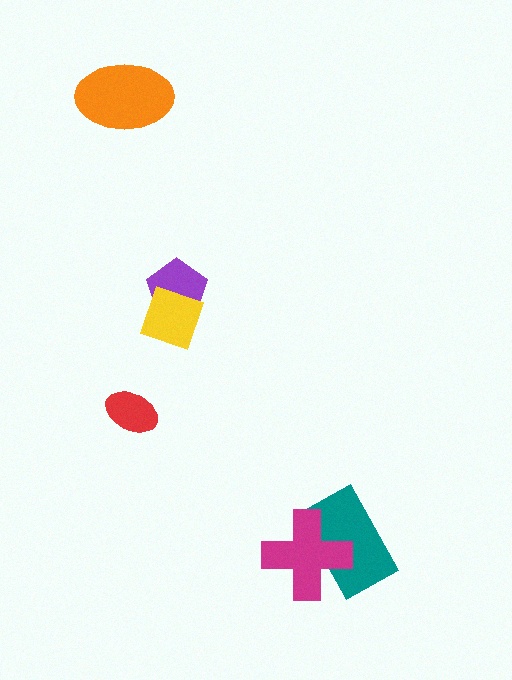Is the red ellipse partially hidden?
No, no other shape covers it.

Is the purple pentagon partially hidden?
Yes, it is partially covered by another shape.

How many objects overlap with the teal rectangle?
1 object overlaps with the teal rectangle.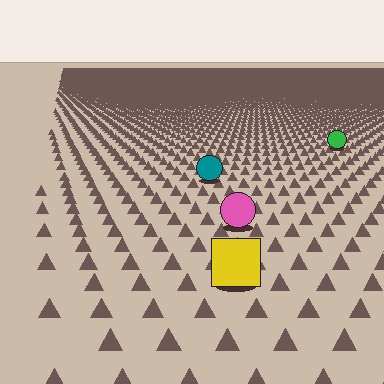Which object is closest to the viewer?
The yellow square is closest. The texture marks near it are larger and more spread out.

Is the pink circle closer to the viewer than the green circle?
Yes. The pink circle is closer — you can tell from the texture gradient: the ground texture is coarser near it.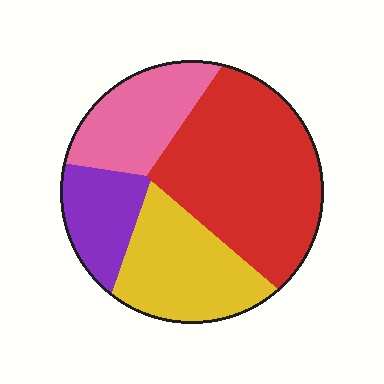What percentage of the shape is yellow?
Yellow takes up about one quarter (1/4) of the shape.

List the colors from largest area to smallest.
From largest to smallest: red, yellow, pink, purple.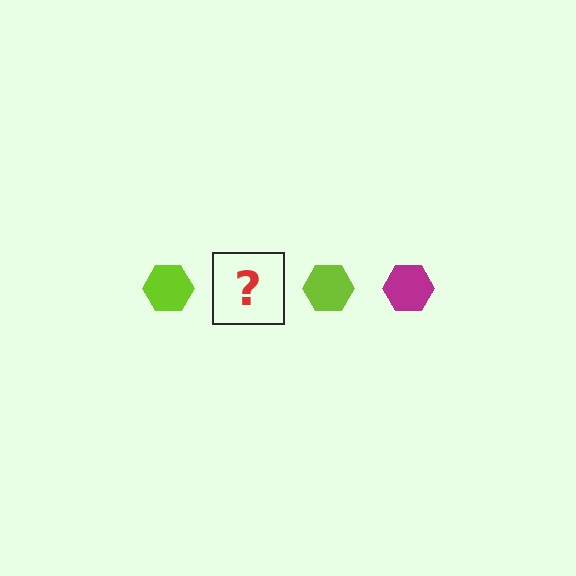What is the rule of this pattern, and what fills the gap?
The rule is that the pattern cycles through lime, magenta hexagons. The gap should be filled with a magenta hexagon.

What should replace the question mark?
The question mark should be replaced with a magenta hexagon.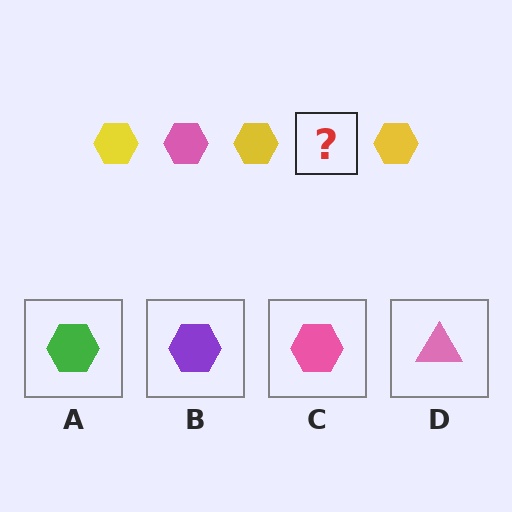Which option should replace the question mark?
Option C.